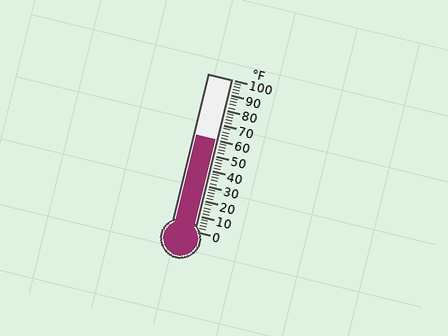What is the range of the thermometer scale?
The thermometer scale ranges from 0°F to 100°F.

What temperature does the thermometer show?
The thermometer shows approximately 60°F.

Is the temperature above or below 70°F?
The temperature is below 70°F.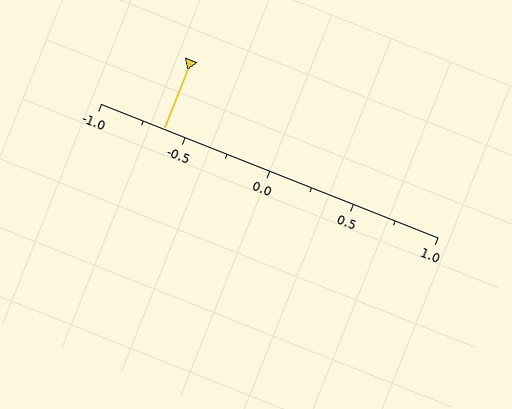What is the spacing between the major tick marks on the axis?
The major ticks are spaced 0.5 apart.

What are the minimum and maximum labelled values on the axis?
The axis runs from -1.0 to 1.0.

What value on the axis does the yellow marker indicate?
The marker indicates approximately -0.62.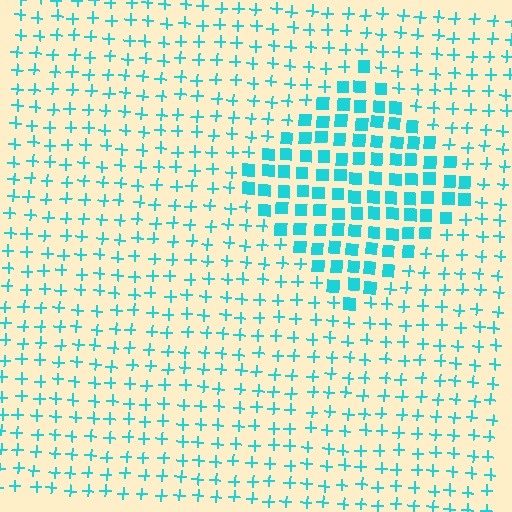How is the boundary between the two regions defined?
The boundary is defined by a change in element shape: squares inside vs. plus signs outside. All elements share the same color and spacing.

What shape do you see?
I see a diamond.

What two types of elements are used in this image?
The image uses squares inside the diamond region and plus signs outside it.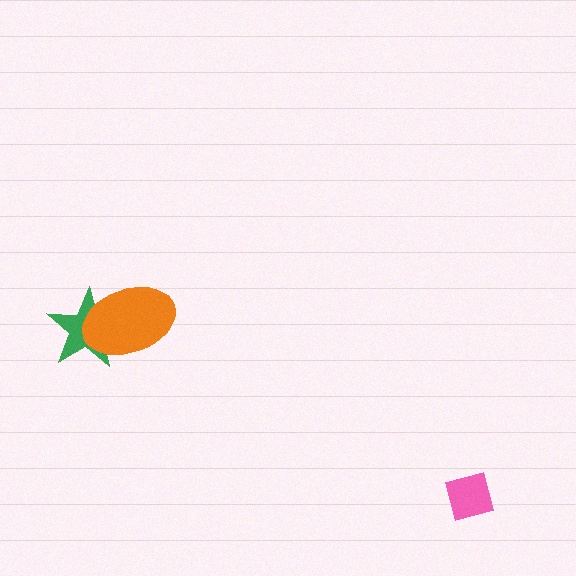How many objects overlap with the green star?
1 object overlaps with the green star.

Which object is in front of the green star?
The orange ellipse is in front of the green star.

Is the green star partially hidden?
Yes, it is partially covered by another shape.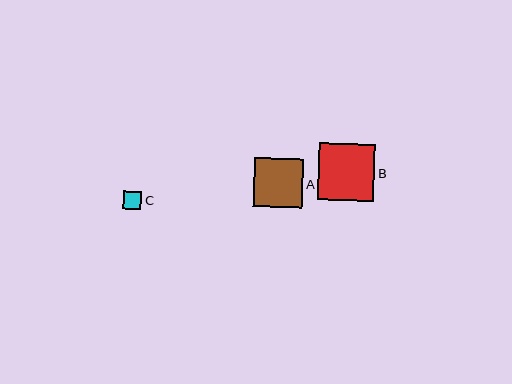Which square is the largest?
Square B is the largest with a size of approximately 57 pixels.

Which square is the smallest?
Square C is the smallest with a size of approximately 18 pixels.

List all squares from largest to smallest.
From largest to smallest: B, A, C.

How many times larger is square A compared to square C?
Square A is approximately 2.7 times the size of square C.